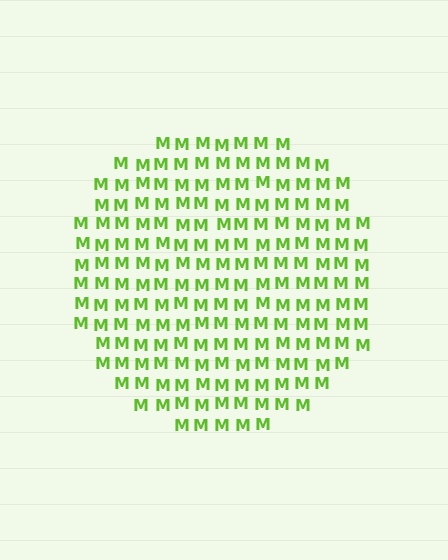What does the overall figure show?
The overall figure shows a circle.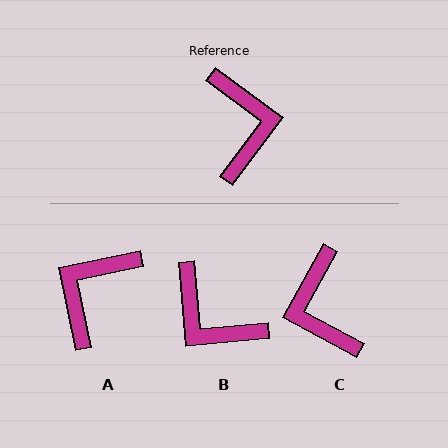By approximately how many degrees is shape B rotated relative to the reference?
Approximately 138 degrees clockwise.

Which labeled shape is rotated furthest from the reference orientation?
C, about 172 degrees away.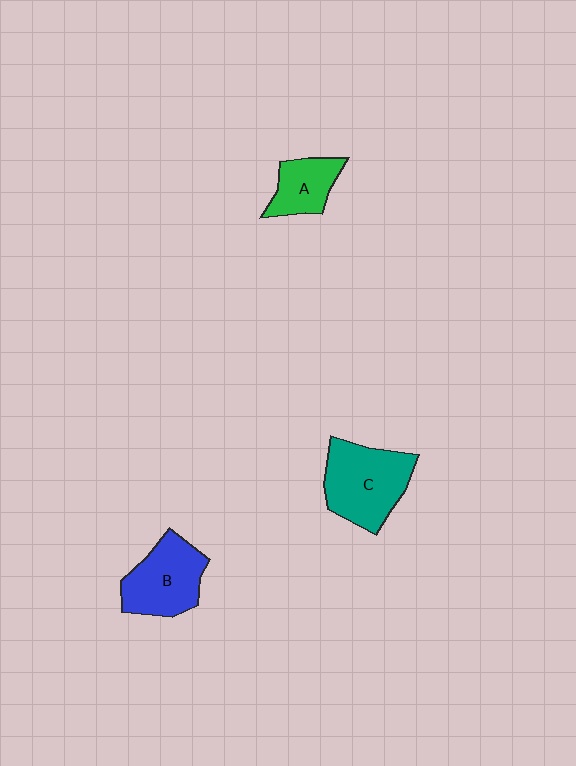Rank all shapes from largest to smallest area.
From largest to smallest: C (teal), B (blue), A (green).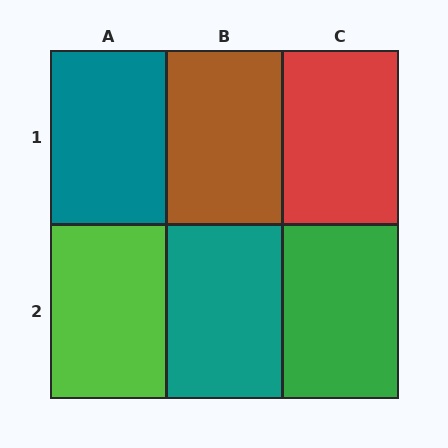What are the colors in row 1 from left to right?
Teal, brown, red.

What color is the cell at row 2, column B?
Teal.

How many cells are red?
1 cell is red.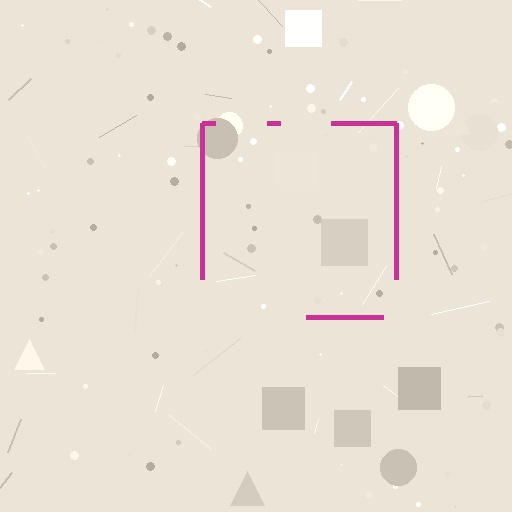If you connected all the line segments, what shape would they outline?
They would outline a square.